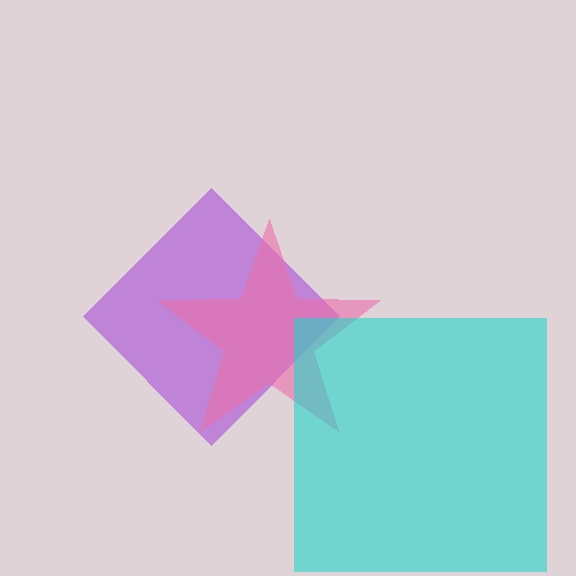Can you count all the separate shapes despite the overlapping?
Yes, there are 3 separate shapes.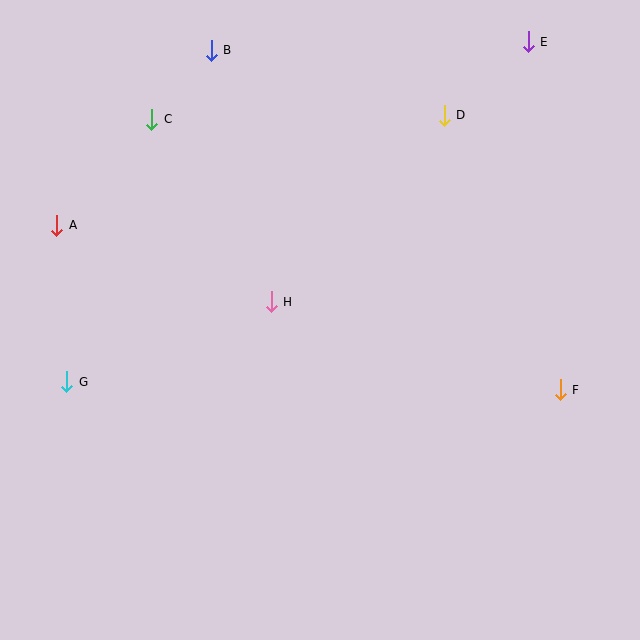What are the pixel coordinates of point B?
Point B is at (211, 50).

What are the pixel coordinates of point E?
Point E is at (528, 42).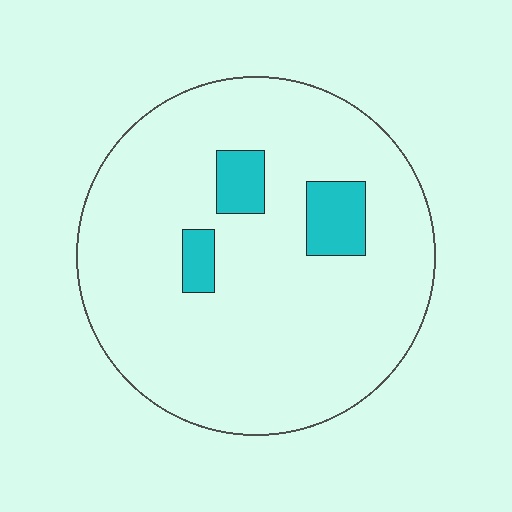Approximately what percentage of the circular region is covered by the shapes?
Approximately 10%.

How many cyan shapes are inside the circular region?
3.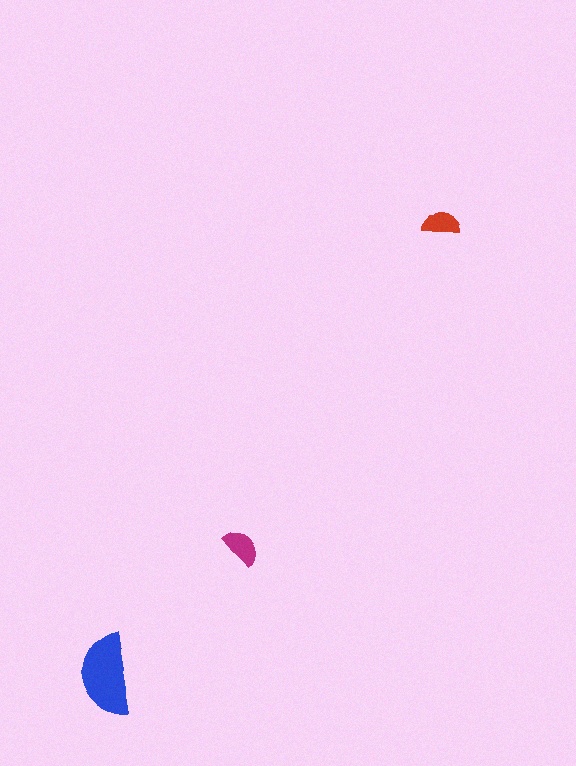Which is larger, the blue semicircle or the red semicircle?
The blue one.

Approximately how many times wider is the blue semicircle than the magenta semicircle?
About 2 times wider.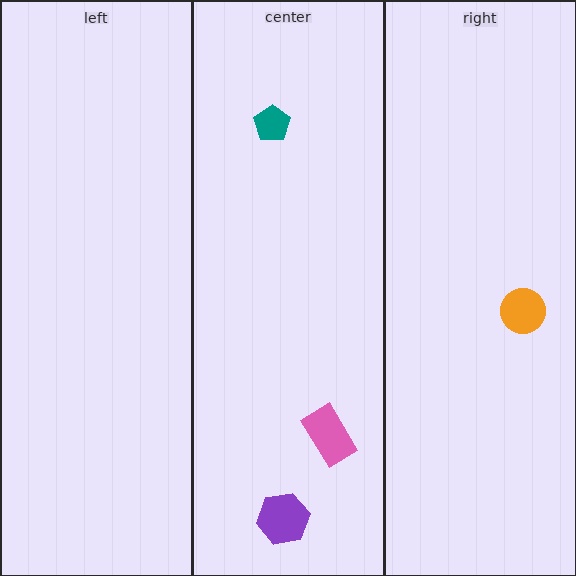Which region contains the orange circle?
The right region.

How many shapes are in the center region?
3.